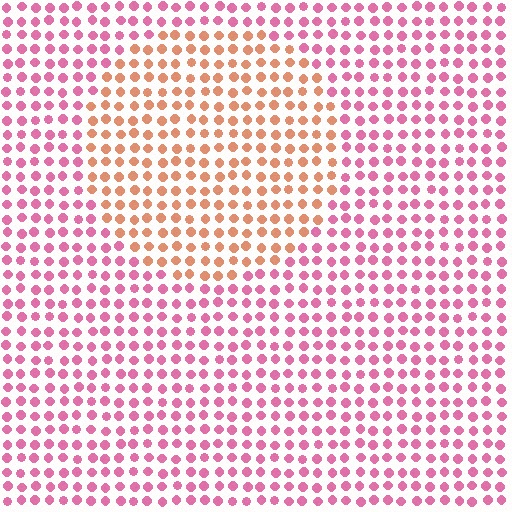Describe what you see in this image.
The image is filled with small pink elements in a uniform arrangement. A circle-shaped region is visible where the elements are tinted to a slightly different hue, forming a subtle color boundary.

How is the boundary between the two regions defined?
The boundary is defined purely by a slight shift in hue (about 47 degrees). Spacing, size, and orientation are identical on both sides.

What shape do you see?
I see a circle.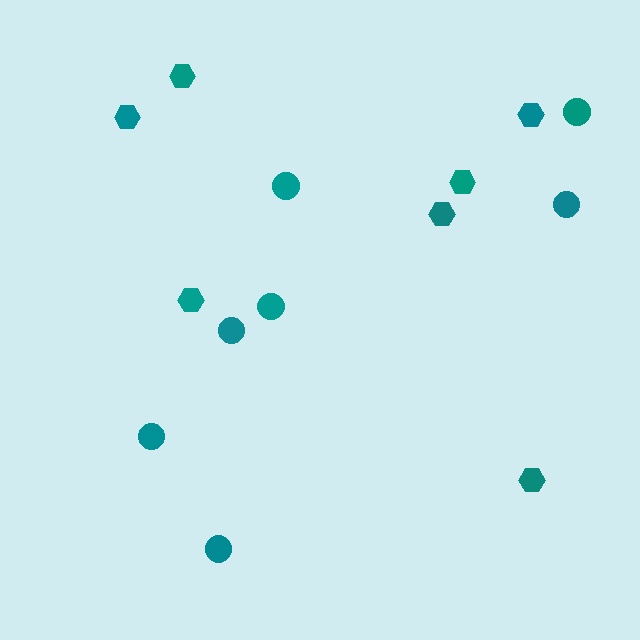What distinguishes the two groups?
There are 2 groups: one group of hexagons (7) and one group of circles (7).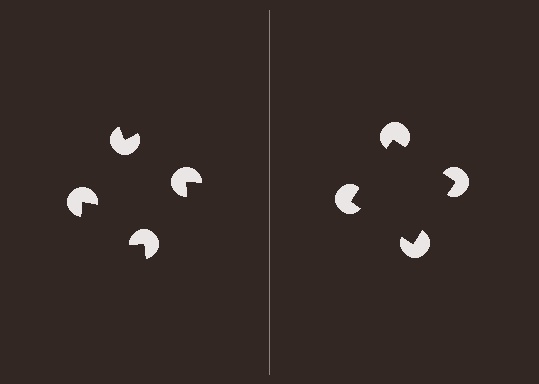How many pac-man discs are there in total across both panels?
8 — 4 on each side.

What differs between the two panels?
The pac-man discs are positioned identically on both sides; only the wedge orientations differ. On the right they align to a square; on the left they are misaligned.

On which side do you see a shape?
An illusory square appears on the right side. On the left side the wedge cuts are rotated, so no coherent shape forms.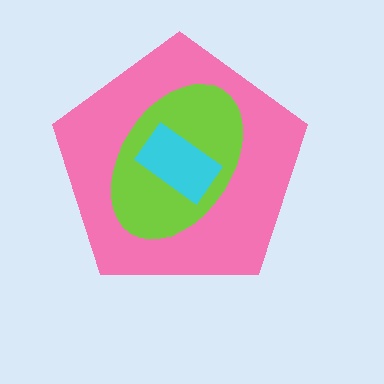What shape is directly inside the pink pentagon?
The lime ellipse.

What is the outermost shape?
The pink pentagon.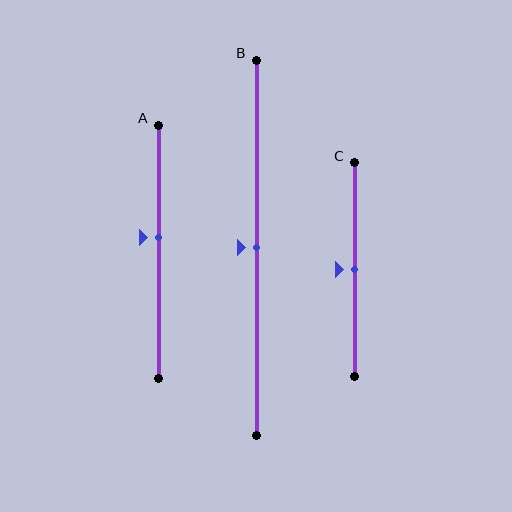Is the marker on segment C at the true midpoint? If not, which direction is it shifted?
Yes, the marker on segment C is at the true midpoint.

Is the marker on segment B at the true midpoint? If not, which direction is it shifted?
Yes, the marker on segment B is at the true midpoint.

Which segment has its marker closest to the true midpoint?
Segment B has its marker closest to the true midpoint.